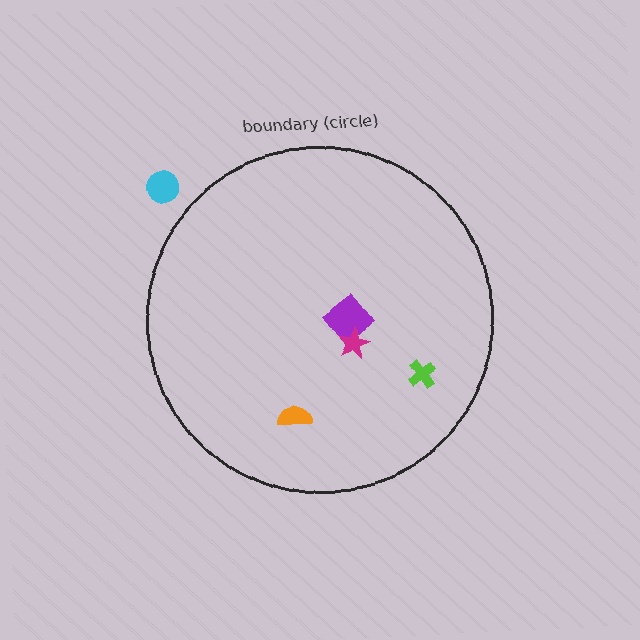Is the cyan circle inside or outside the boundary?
Outside.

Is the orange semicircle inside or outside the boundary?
Inside.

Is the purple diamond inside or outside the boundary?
Inside.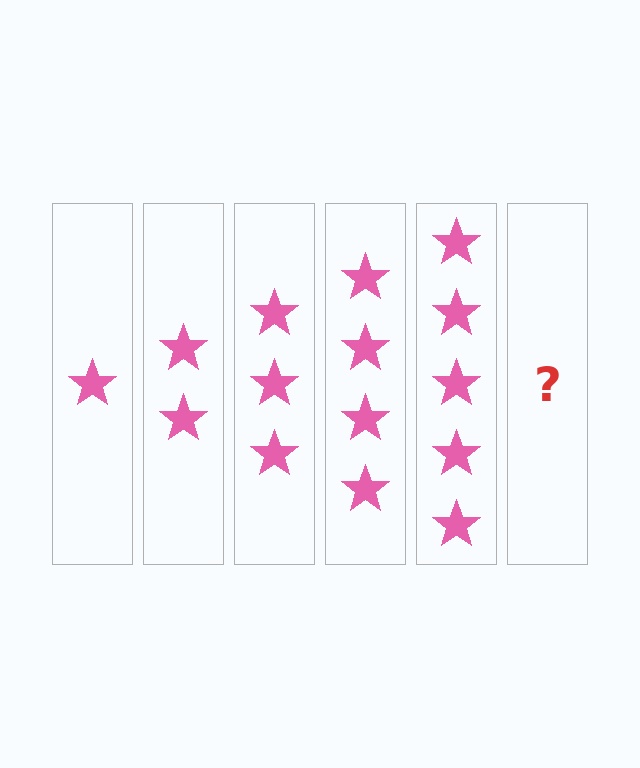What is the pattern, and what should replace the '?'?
The pattern is that each step adds one more star. The '?' should be 6 stars.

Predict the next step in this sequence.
The next step is 6 stars.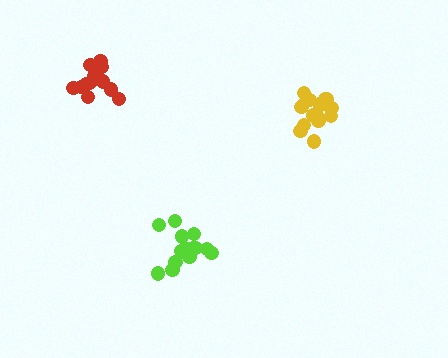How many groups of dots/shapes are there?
There are 3 groups.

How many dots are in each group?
Group 1: 16 dots, Group 2: 13 dots, Group 3: 14 dots (43 total).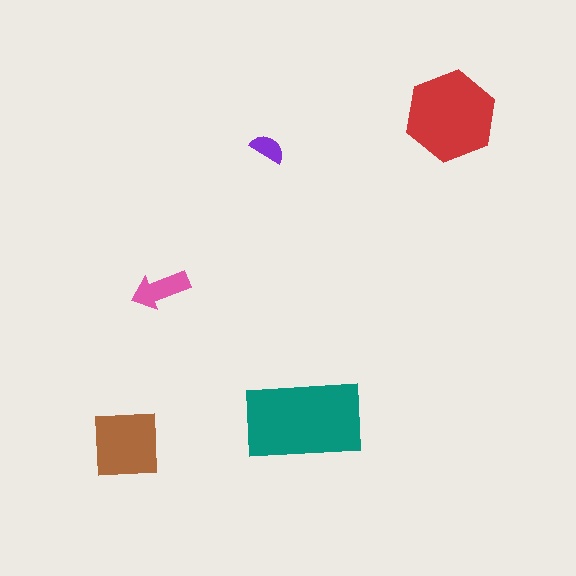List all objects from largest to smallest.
The teal rectangle, the red hexagon, the brown square, the pink arrow, the purple semicircle.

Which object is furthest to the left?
The brown square is leftmost.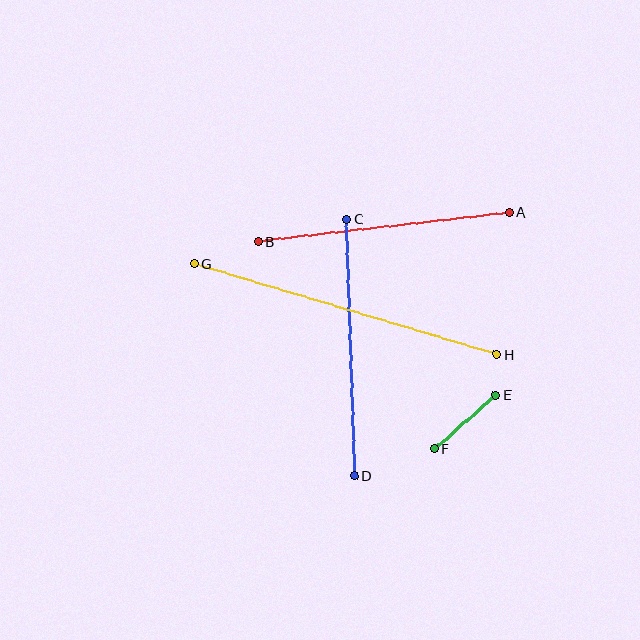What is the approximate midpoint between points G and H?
The midpoint is at approximately (346, 309) pixels.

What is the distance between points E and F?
The distance is approximately 82 pixels.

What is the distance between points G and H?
The distance is approximately 315 pixels.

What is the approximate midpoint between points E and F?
The midpoint is at approximately (465, 422) pixels.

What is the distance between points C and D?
The distance is approximately 257 pixels.